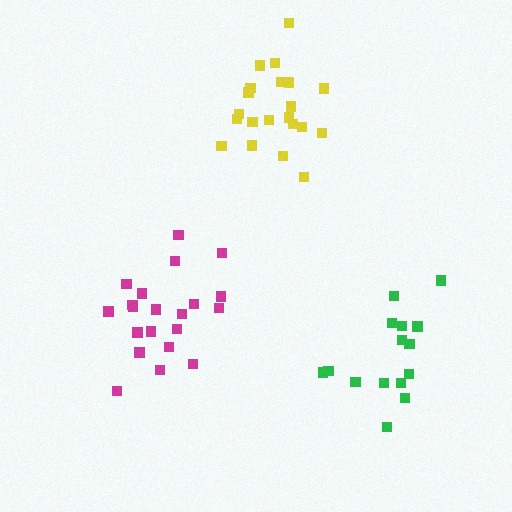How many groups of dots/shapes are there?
There are 3 groups.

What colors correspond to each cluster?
The clusters are colored: magenta, yellow, green.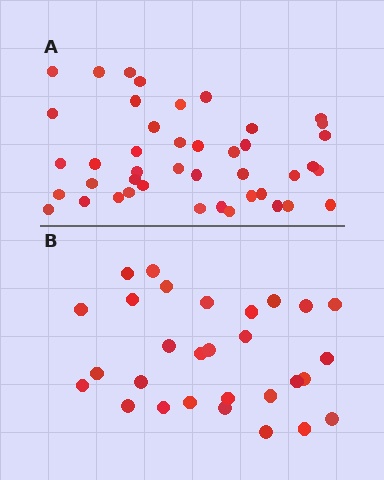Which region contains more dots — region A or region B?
Region A (the top region) has more dots.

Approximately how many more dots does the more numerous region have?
Region A has approximately 15 more dots than region B.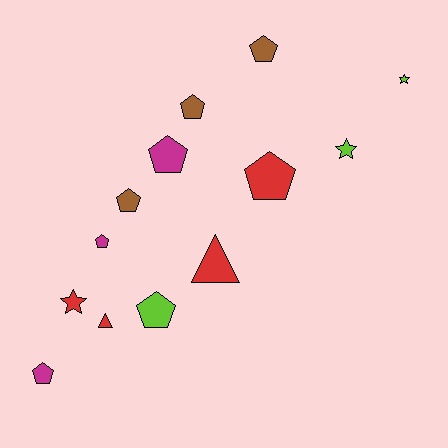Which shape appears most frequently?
Pentagon, with 8 objects.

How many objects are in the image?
There are 13 objects.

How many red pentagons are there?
There is 1 red pentagon.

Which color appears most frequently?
Red, with 4 objects.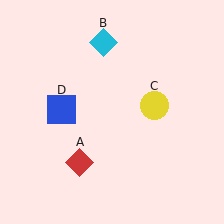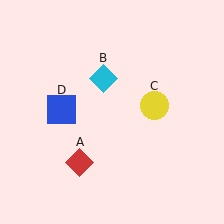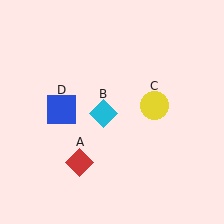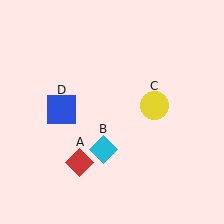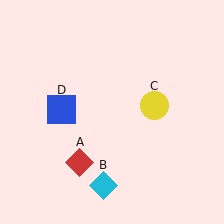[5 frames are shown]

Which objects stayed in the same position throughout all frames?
Red diamond (object A) and yellow circle (object C) and blue square (object D) remained stationary.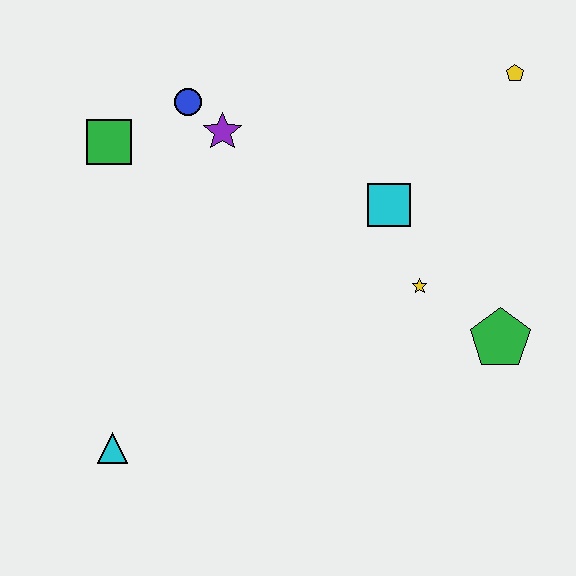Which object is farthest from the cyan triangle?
The yellow pentagon is farthest from the cyan triangle.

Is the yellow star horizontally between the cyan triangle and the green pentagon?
Yes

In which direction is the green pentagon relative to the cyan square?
The green pentagon is below the cyan square.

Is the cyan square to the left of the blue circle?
No